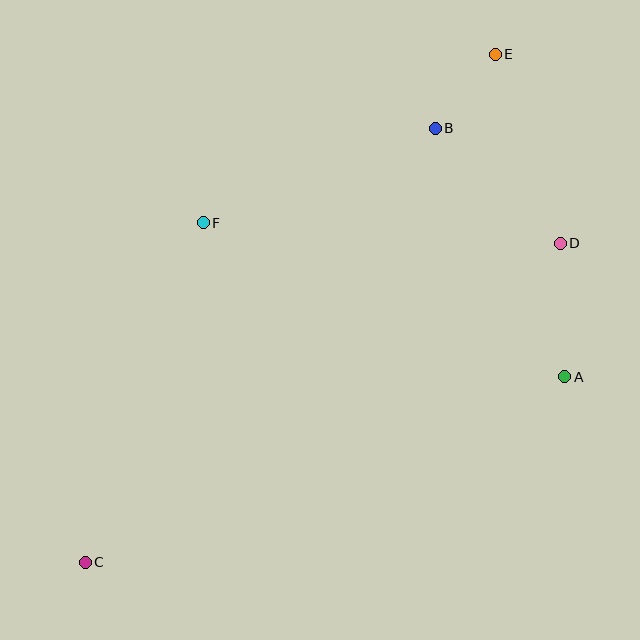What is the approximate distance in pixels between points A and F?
The distance between A and F is approximately 393 pixels.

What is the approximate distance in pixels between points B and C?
The distance between B and C is approximately 557 pixels.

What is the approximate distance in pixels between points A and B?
The distance between A and B is approximately 280 pixels.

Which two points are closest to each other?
Points B and E are closest to each other.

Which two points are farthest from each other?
Points C and E are farthest from each other.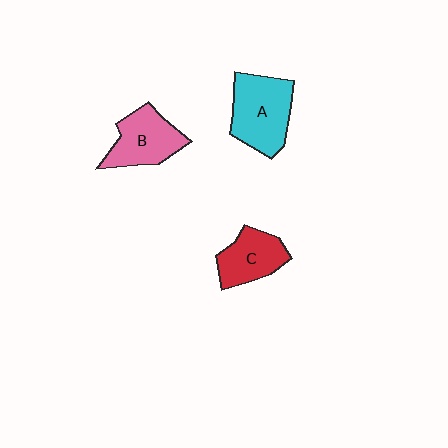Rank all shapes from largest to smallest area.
From largest to smallest: A (cyan), B (pink), C (red).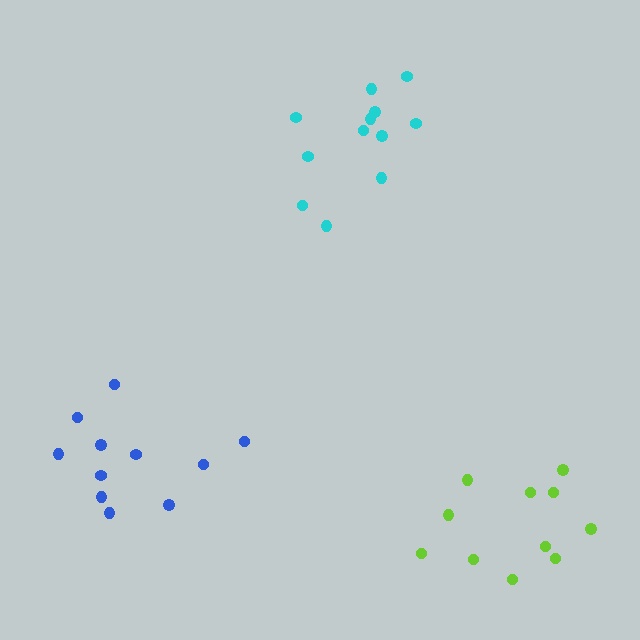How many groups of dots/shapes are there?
There are 3 groups.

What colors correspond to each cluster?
The clusters are colored: cyan, lime, blue.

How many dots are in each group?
Group 1: 12 dots, Group 2: 11 dots, Group 3: 11 dots (34 total).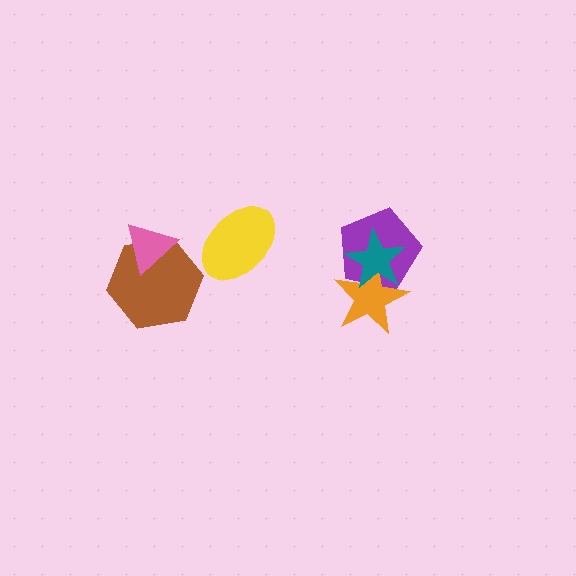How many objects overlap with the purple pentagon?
2 objects overlap with the purple pentagon.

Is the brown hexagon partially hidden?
Yes, it is partially covered by another shape.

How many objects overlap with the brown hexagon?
1 object overlaps with the brown hexagon.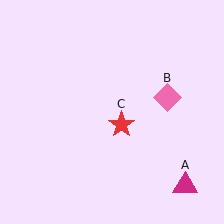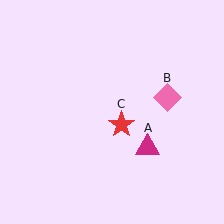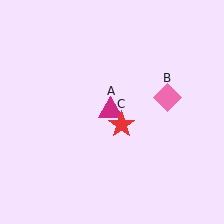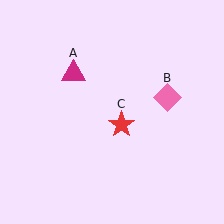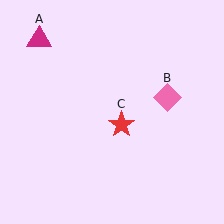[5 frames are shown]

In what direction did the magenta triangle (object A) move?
The magenta triangle (object A) moved up and to the left.